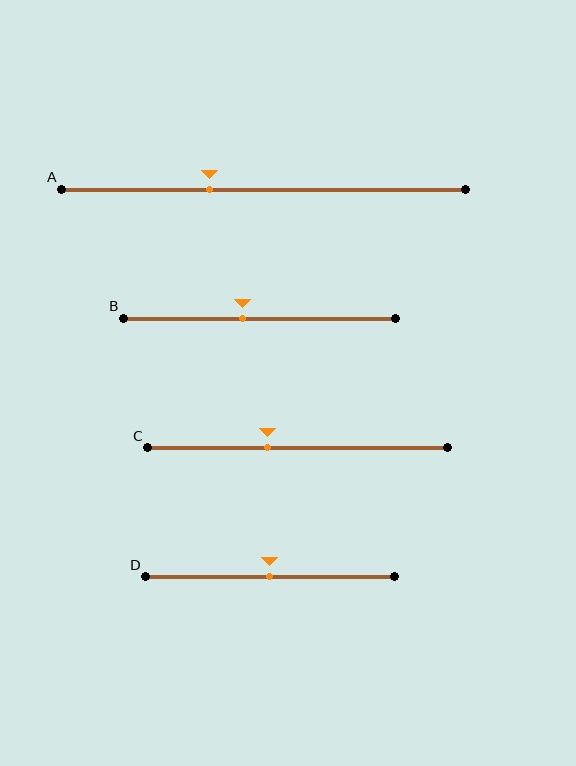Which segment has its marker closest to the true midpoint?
Segment D has its marker closest to the true midpoint.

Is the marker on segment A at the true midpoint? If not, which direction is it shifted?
No, the marker on segment A is shifted to the left by about 13% of the segment length.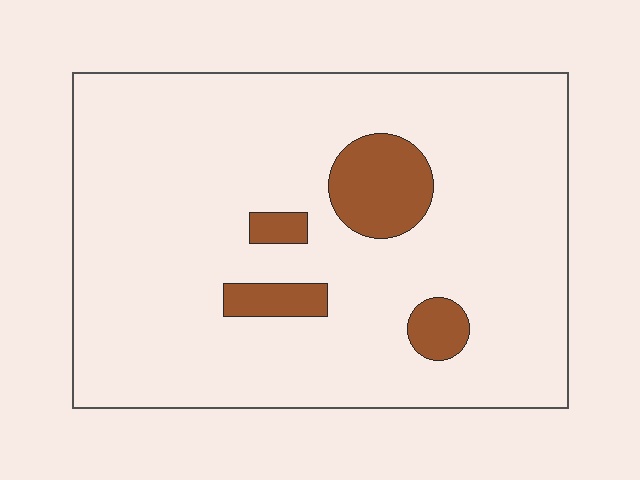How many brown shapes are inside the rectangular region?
4.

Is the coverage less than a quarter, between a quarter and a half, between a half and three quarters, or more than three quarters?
Less than a quarter.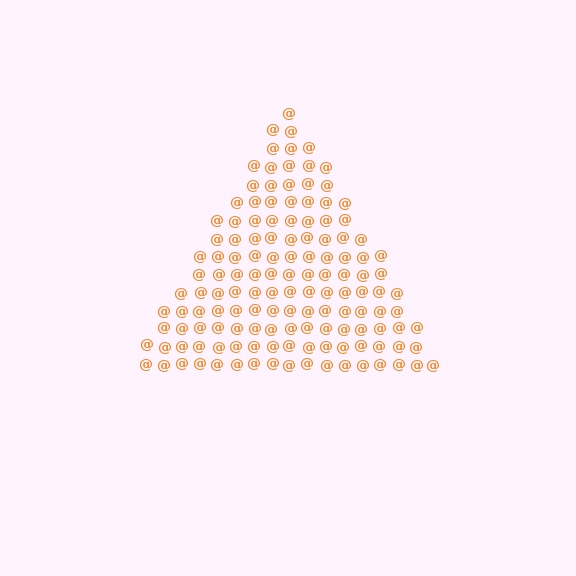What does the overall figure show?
The overall figure shows a triangle.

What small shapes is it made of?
It is made of small at signs.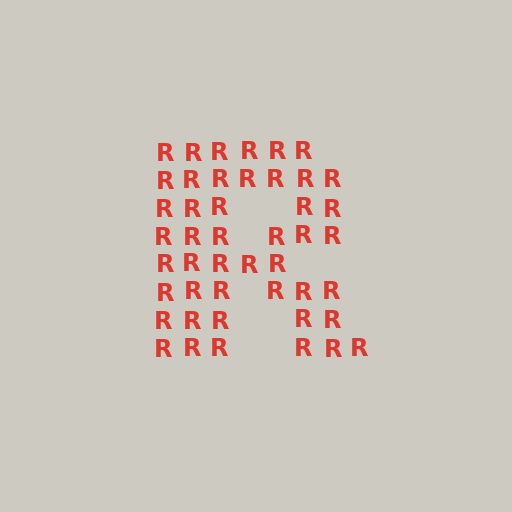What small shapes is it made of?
It is made of small letter R's.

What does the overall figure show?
The overall figure shows the letter R.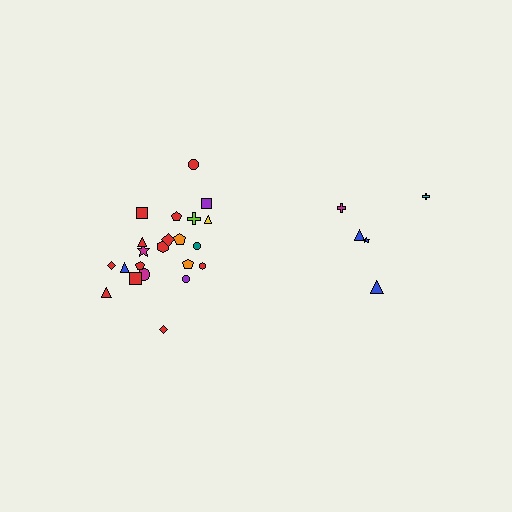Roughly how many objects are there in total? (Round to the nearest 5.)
Roughly 25 objects in total.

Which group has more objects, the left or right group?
The left group.